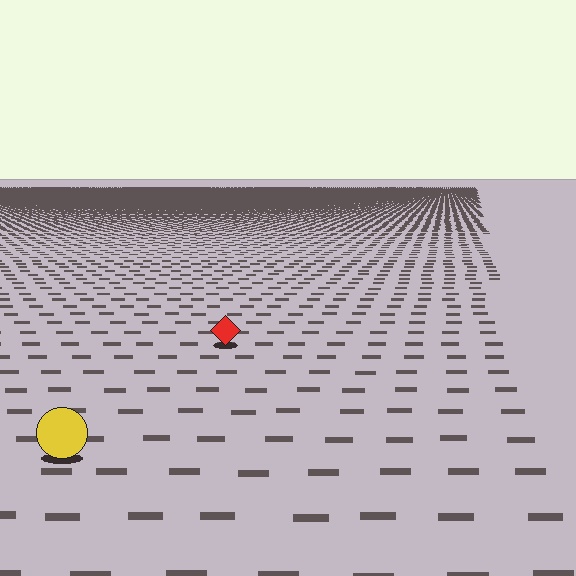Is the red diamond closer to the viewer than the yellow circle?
No. The yellow circle is closer — you can tell from the texture gradient: the ground texture is coarser near it.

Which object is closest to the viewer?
The yellow circle is closest. The texture marks near it are larger and more spread out.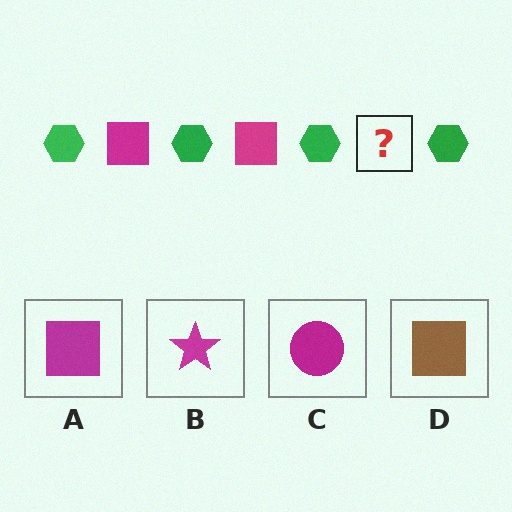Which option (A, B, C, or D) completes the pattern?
A.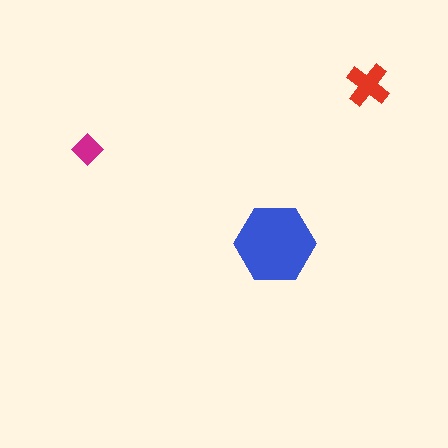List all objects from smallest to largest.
The magenta diamond, the red cross, the blue hexagon.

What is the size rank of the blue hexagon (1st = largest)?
1st.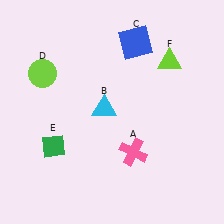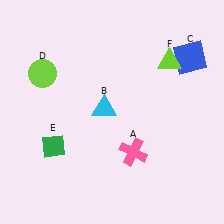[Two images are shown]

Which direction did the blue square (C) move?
The blue square (C) moved right.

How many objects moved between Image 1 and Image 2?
1 object moved between the two images.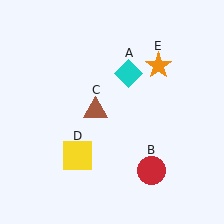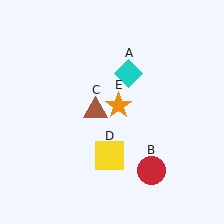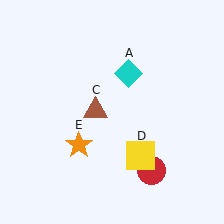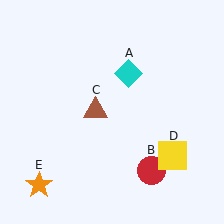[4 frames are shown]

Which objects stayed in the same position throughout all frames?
Cyan diamond (object A) and red circle (object B) and brown triangle (object C) remained stationary.